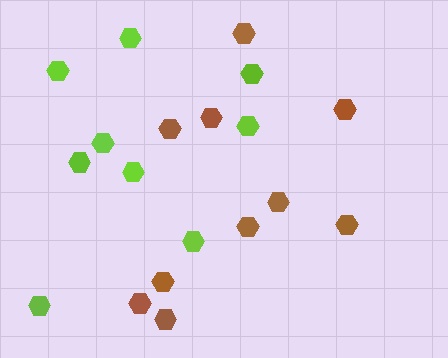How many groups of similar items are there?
There are 2 groups: one group of brown hexagons (10) and one group of lime hexagons (9).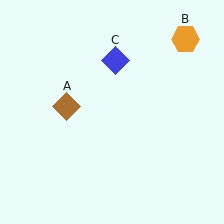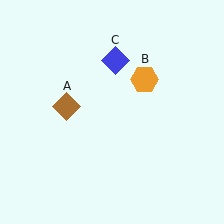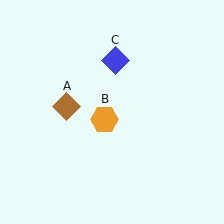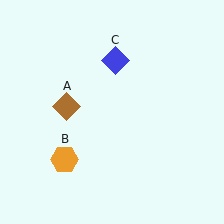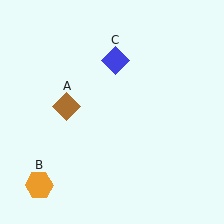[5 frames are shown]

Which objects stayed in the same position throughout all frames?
Brown diamond (object A) and blue diamond (object C) remained stationary.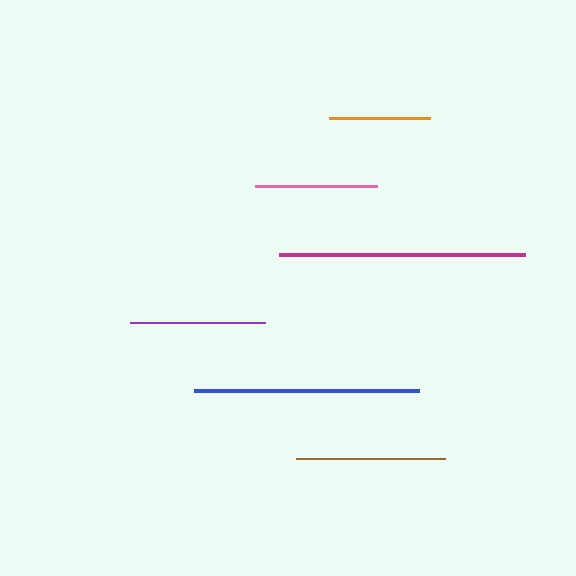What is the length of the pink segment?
The pink segment is approximately 122 pixels long.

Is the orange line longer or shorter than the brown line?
The brown line is longer than the orange line.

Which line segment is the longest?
The magenta line is the longest at approximately 246 pixels.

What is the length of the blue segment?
The blue segment is approximately 225 pixels long.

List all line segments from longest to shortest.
From longest to shortest: magenta, blue, brown, purple, pink, orange.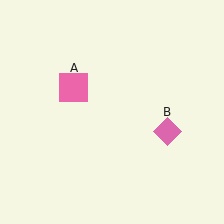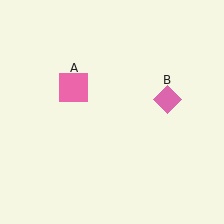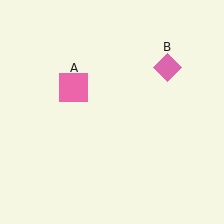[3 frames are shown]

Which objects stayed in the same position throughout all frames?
Pink square (object A) remained stationary.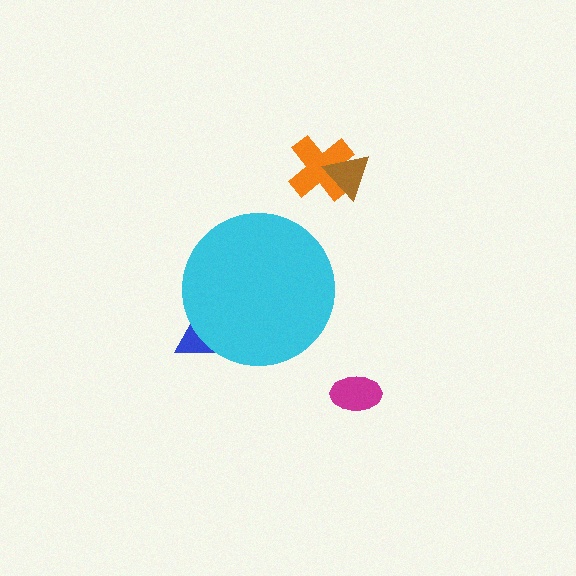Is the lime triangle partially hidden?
Yes, the lime triangle is partially hidden behind the cyan circle.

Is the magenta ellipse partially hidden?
No, the magenta ellipse is fully visible.